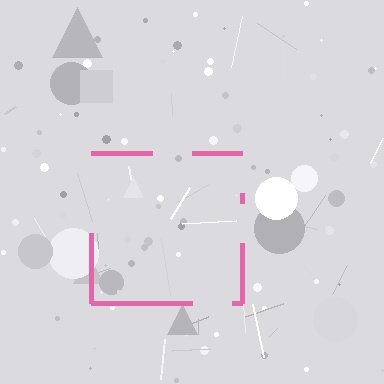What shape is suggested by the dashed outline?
The dashed outline suggests a square.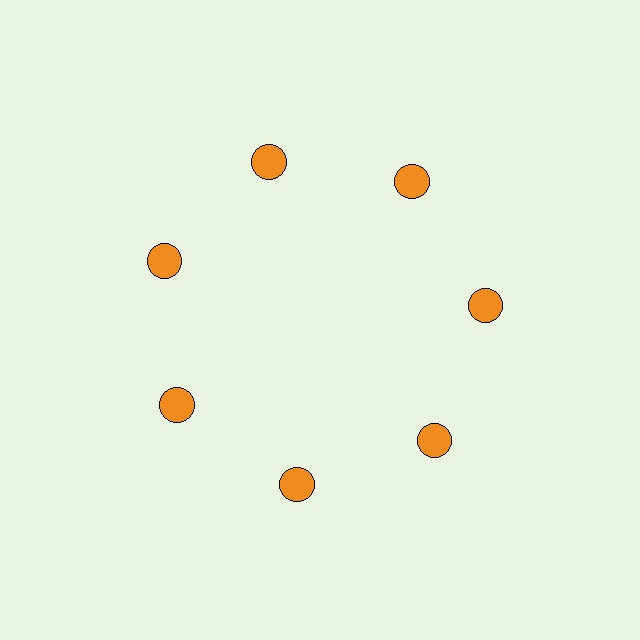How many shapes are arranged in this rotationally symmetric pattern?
There are 7 shapes, arranged in 7 groups of 1.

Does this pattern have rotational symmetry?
Yes, this pattern has 7-fold rotational symmetry. It looks the same after rotating 51 degrees around the center.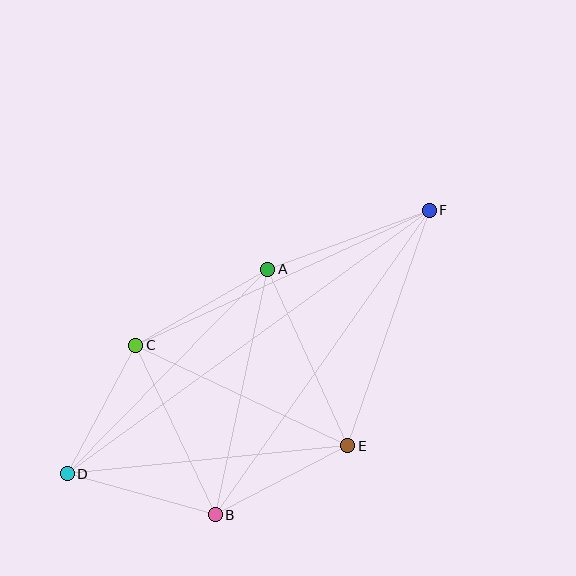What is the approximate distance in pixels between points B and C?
The distance between B and C is approximately 187 pixels.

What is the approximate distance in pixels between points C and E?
The distance between C and E is approximately 234 pixels.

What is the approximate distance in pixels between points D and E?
The distance between D and E is approximately 282 pixels.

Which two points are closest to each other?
Points C and D are closest to each other.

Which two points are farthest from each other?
Points D and F are farthest from each other.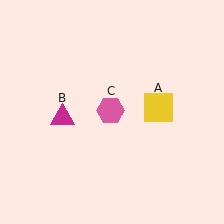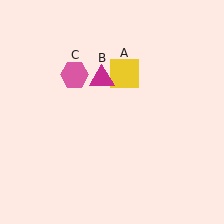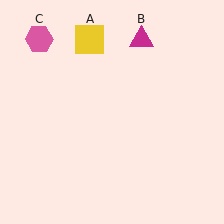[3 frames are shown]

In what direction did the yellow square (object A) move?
The yellow square (object A) moved up and to the left.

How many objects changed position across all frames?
3 objects changed position: yellow square (object A), magenta triangle (object B), pink hexagon (object C).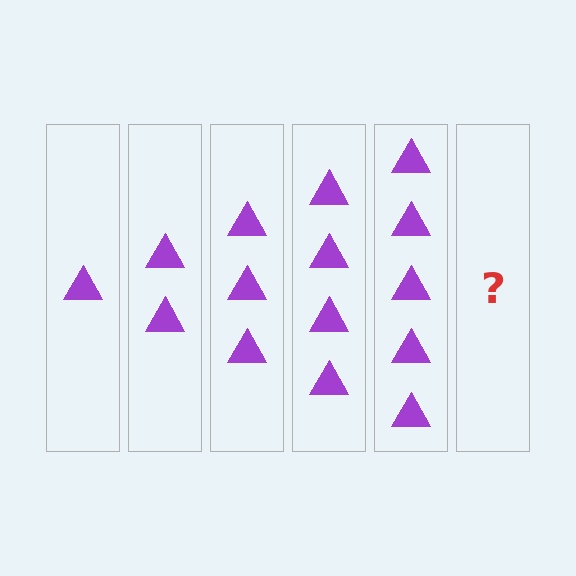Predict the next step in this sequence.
The next step is 6 triangles.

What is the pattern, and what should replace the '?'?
The pattern is that each step adds one more triangle. The '?' should be 6 triangles.